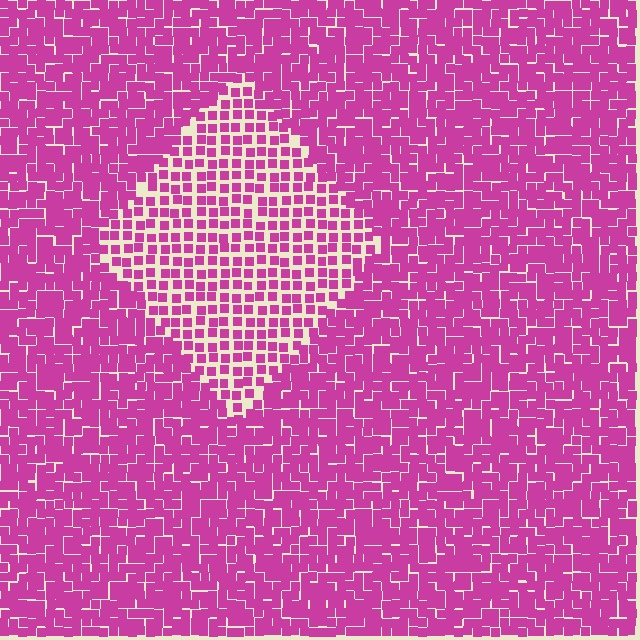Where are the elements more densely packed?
The elements are more densely packed outside the diamond boundary.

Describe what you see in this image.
The image contains small magenta elements arranged at two different densities. A diamond-shaped region is visible where the elements are less densely packed than the surrounding area.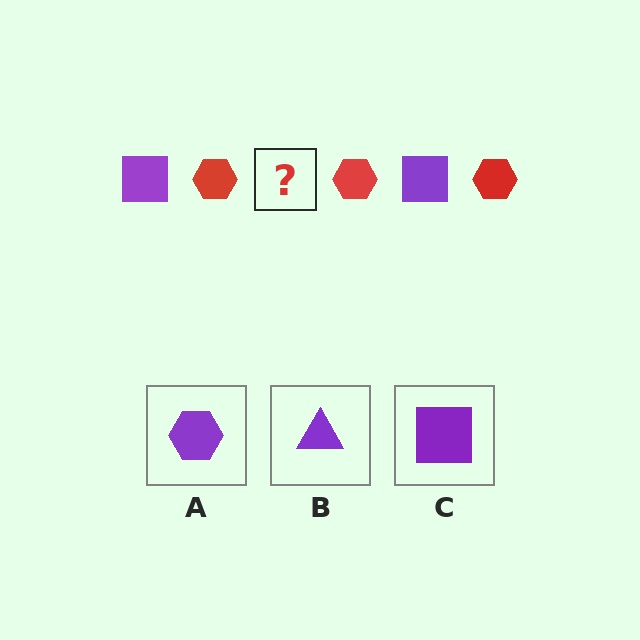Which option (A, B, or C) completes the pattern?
C.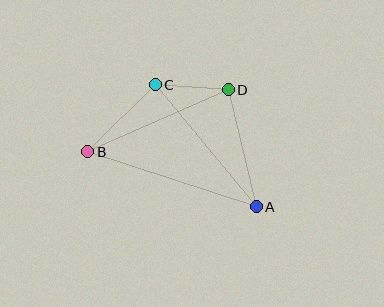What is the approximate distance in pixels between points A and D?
The distance between A and D is approximately 120 pixels.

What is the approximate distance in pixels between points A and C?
The distance between A and C is approximately 158 pixels.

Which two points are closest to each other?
Points C and D are closest to each other.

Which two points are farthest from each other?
Points A and B are farthest from each other.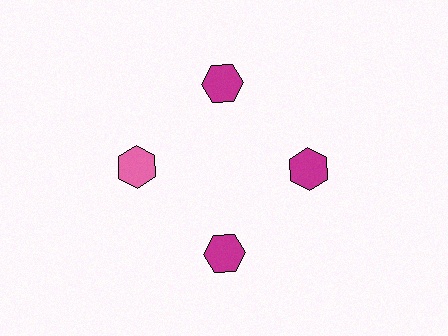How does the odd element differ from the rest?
It has a different color: pink instead of magenta.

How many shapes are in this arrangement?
There are 4 shapes arranged in a ring pattern.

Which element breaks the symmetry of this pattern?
The pink hexagon at roughly the 9 o'clock position breaks the symmetry. All other shapes are magenta hexagons.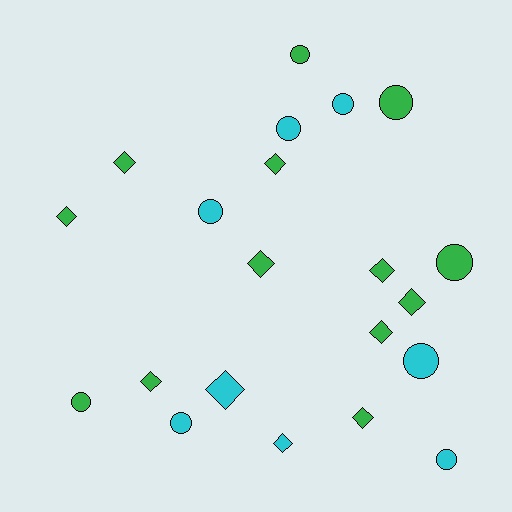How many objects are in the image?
There are 21 objects.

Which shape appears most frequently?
Diamond, with 11 objects.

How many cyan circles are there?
There are 6 cyan circles.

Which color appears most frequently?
Green, with 13 objects.